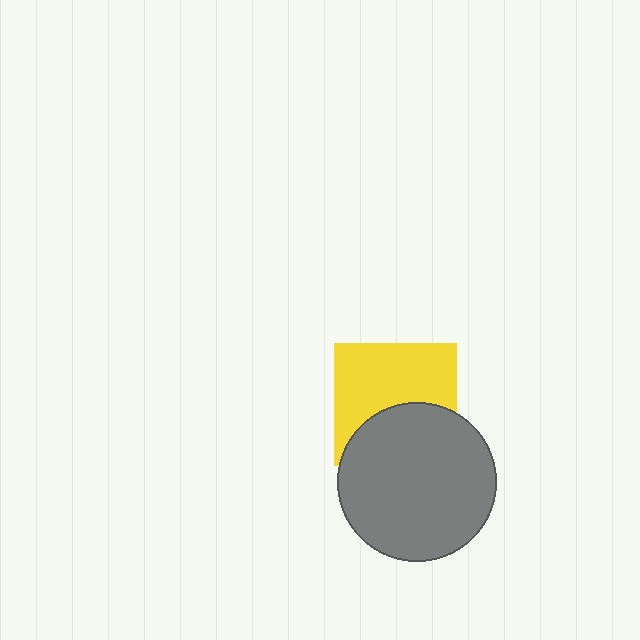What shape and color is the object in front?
The object in front is a gray circle.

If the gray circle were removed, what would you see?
You would see the complete yellow square.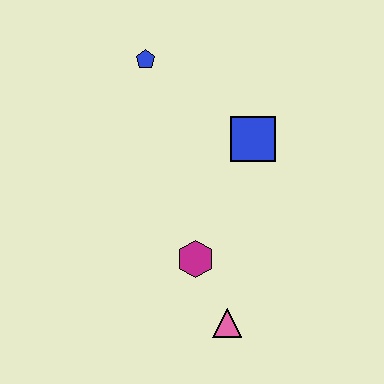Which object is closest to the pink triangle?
The magenta hexagon is closest to the pink triangle.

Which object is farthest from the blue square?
The pink triangle is farthest from the blue square.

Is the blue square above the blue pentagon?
No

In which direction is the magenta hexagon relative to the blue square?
The magenta hexagon is below the blue square.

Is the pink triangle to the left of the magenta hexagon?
No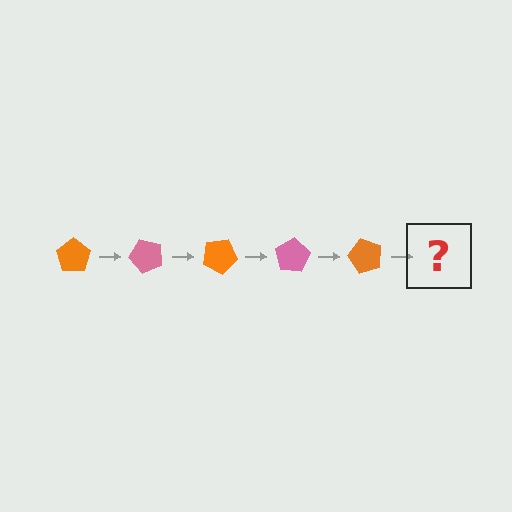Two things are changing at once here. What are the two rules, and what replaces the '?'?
The two rules are that it rotates 50 degrees each step and the color cycles through orange and pink. The '?' should be a pink pentagon, rotated 250 degrees from the start.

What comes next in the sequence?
The next element should be a pink pentagon, rotated 250 degrees from the start.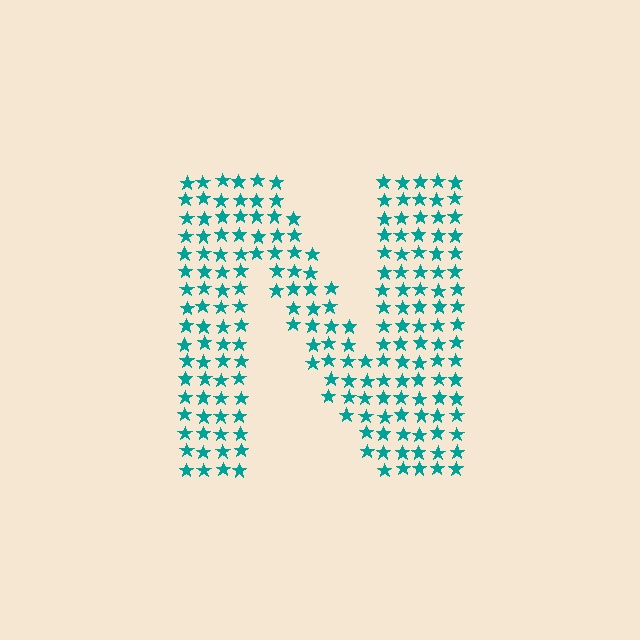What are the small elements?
The small elements are stars.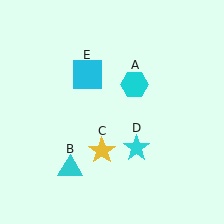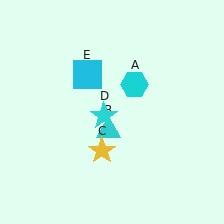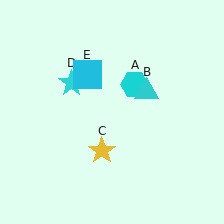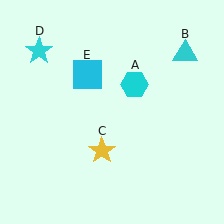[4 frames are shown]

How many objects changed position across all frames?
2 objects changed position: cyan triangle (object B), cyan star (object D).